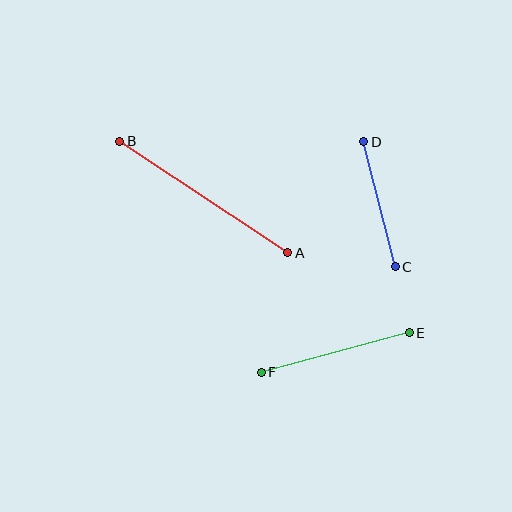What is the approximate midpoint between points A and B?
The midpoint is at approximately (204, 197) pixels.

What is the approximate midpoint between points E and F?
The midpoint is at approximately (335, 352) pixels.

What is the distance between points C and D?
The distance is approximately 129 pixels.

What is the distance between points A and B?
The distance is approximately 202 pixels.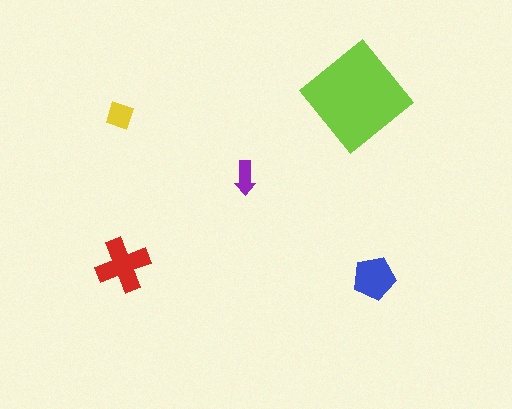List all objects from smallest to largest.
The purple arrow, the yellow diamond, the blue pentagon, the red cross, the lime diamond.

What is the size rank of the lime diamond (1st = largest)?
1st.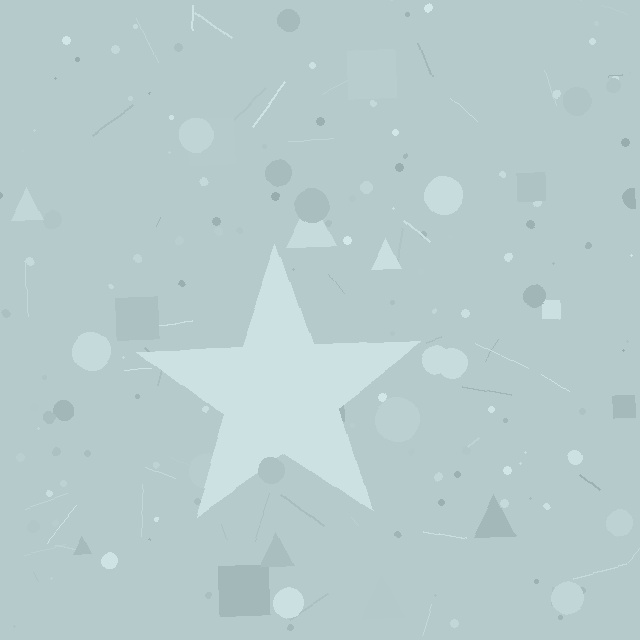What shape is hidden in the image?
A star is hidden in the image.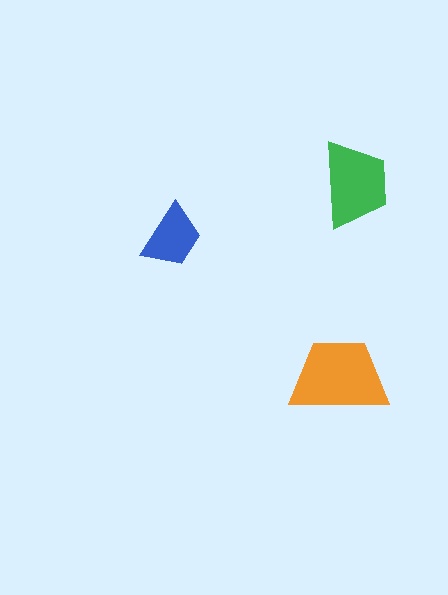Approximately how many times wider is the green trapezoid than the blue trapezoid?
About 1.5 times wider.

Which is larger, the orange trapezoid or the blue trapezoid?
The orange one.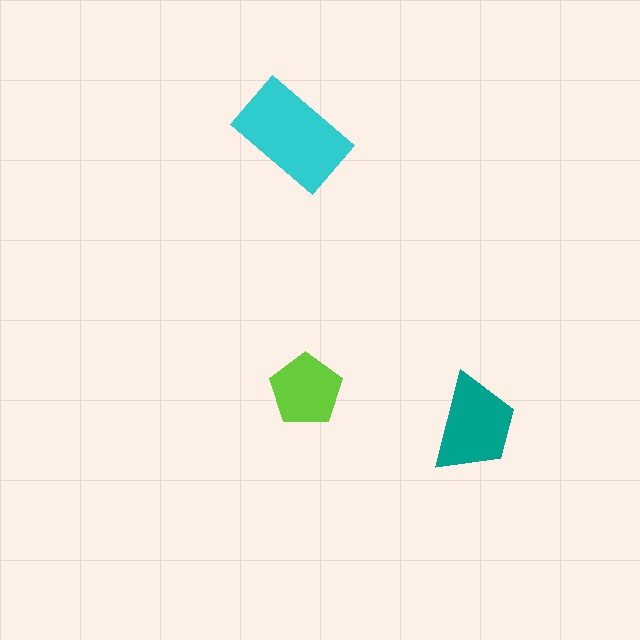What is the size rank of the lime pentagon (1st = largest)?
3rd.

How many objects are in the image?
There are 3 objects in the image.